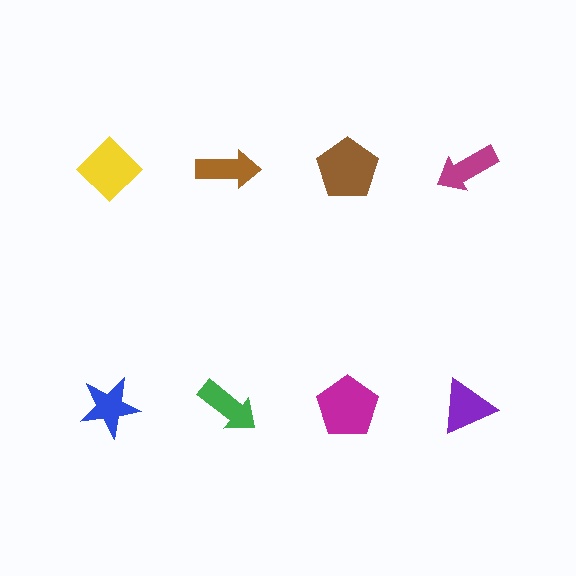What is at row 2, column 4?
A purple triangle.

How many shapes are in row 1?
4 shapes.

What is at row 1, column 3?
A brown pentagon.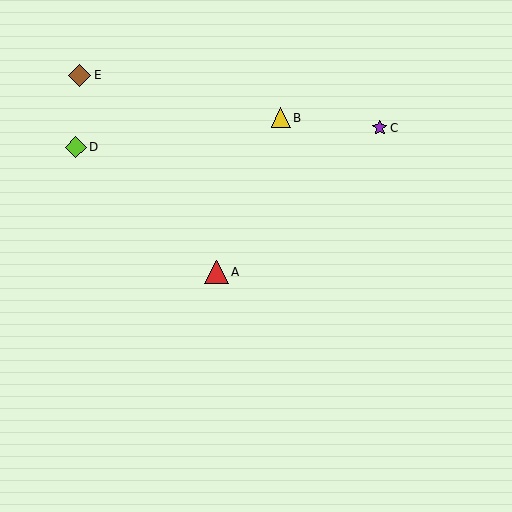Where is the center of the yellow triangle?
The center of the yellow triangle is at (281, 118).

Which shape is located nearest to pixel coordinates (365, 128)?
The purple star (labeled C) at (380, 128) is nearest to that location.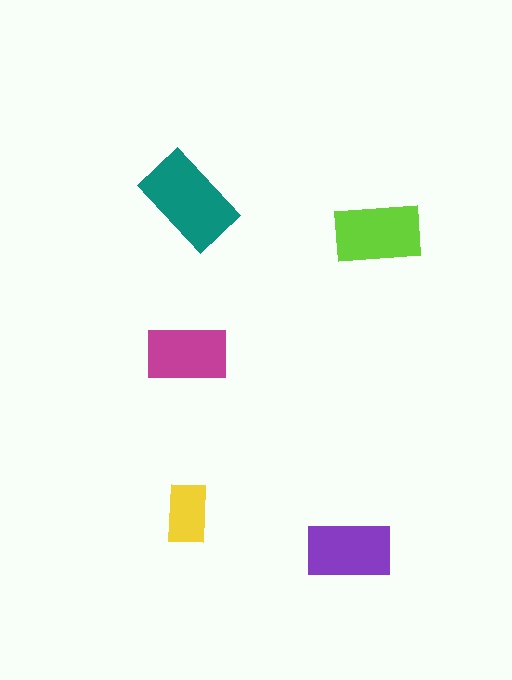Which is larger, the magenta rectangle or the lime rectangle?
The lime one.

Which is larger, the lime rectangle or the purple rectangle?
The lime one.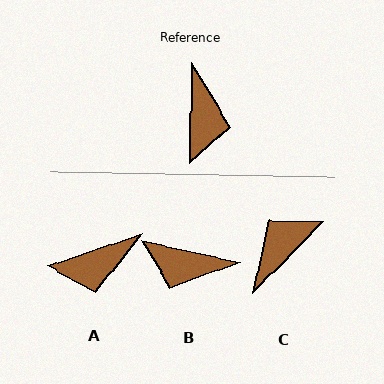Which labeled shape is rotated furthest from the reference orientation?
C, about 136 degrees away.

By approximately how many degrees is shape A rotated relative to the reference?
Approximately 70 degrees clockwise.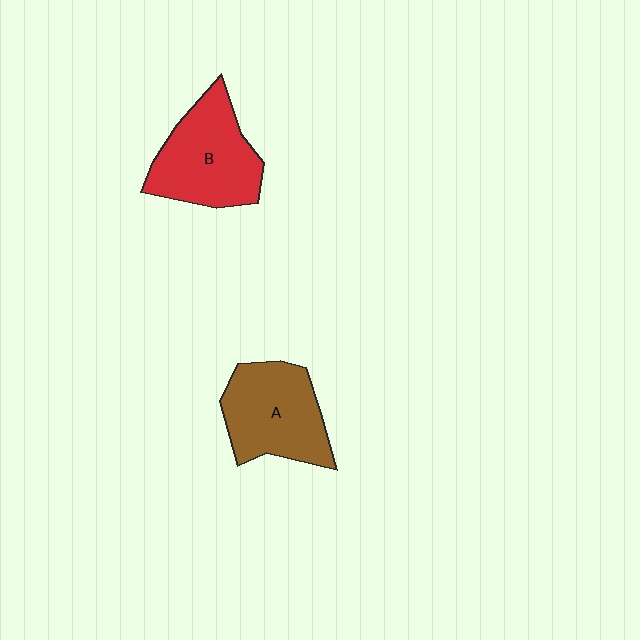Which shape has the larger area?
Shape B (red).